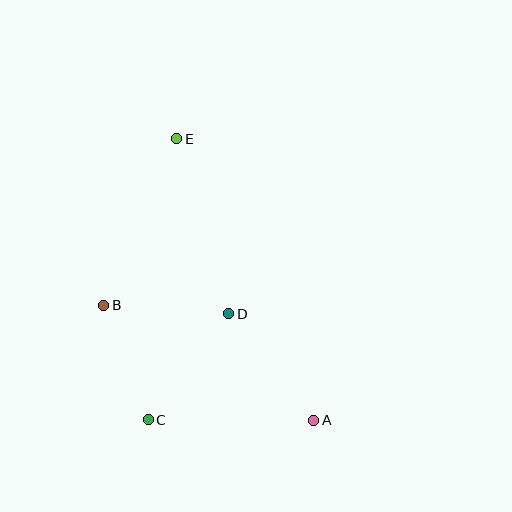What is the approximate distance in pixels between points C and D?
The distance between C and D is approximately 133 pixels.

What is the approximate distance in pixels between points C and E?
The distance between C and E is approximately 282 pixels.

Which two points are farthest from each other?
Points A and E are farthest from each other.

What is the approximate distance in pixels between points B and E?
The distance between B and E is approximately 182 pixels.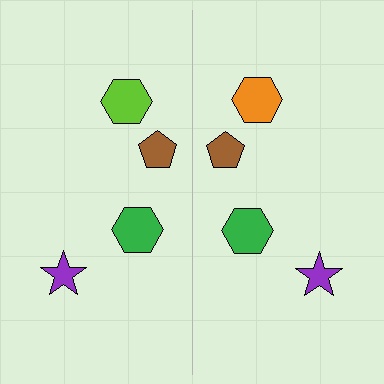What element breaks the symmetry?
The orange hexagon on the right side breaks the symmetry — its mirror counterpart is lime.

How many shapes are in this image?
There are 8 shapes in this image.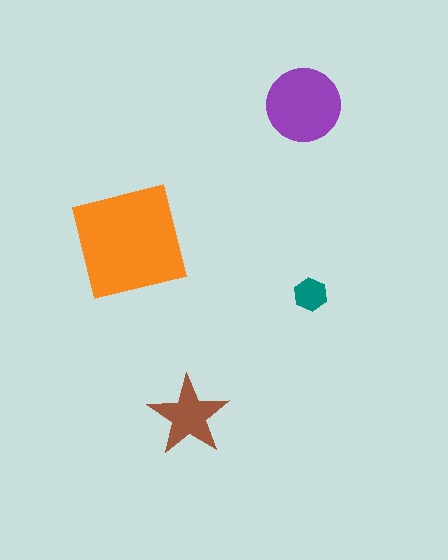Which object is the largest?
The orange square.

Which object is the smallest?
The teal hexagon.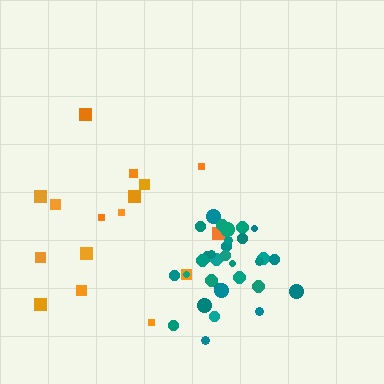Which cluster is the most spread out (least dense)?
Orange.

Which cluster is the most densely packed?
Teal.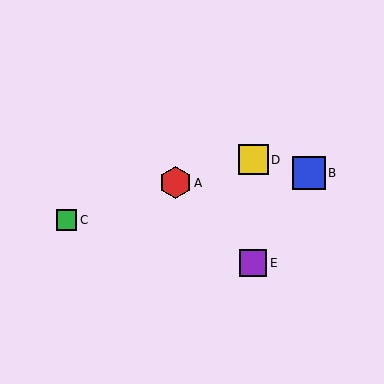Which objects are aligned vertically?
Objects D, E are aligned vertically.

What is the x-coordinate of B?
Object B is at x≈309.